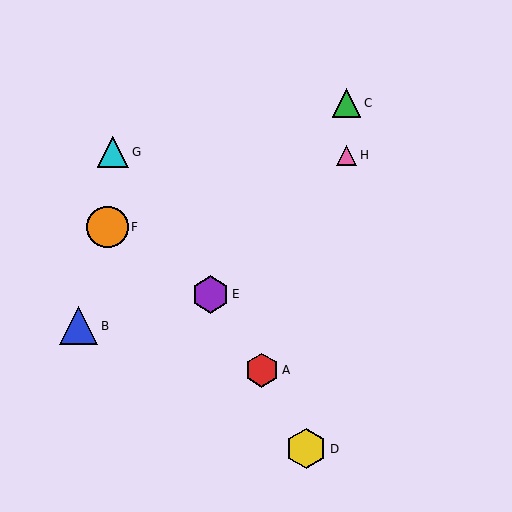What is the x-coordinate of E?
Object E is at x≈211.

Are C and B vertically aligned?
No, C is at x≈346 and B is at x≈78.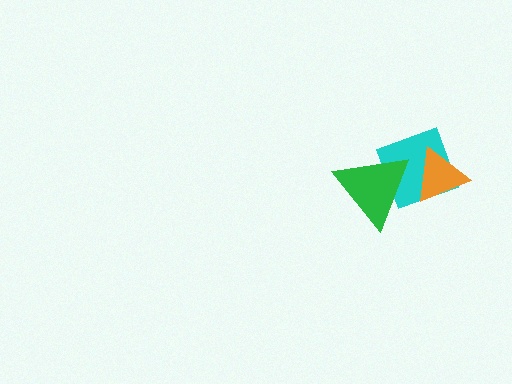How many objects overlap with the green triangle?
2 objects overlap with the green triangle.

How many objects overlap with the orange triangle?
2 objects overlap with the orange triangle.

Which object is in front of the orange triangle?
The green triangle is in front of the orange triangle.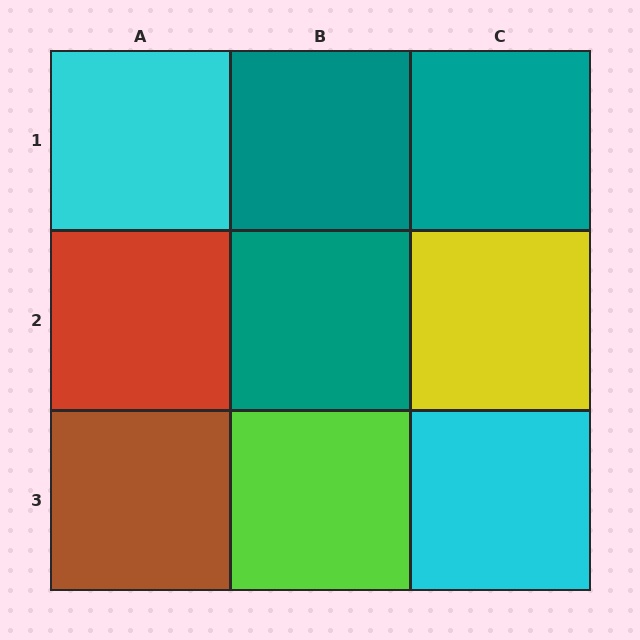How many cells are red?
1 cell is red.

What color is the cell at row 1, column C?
Teal.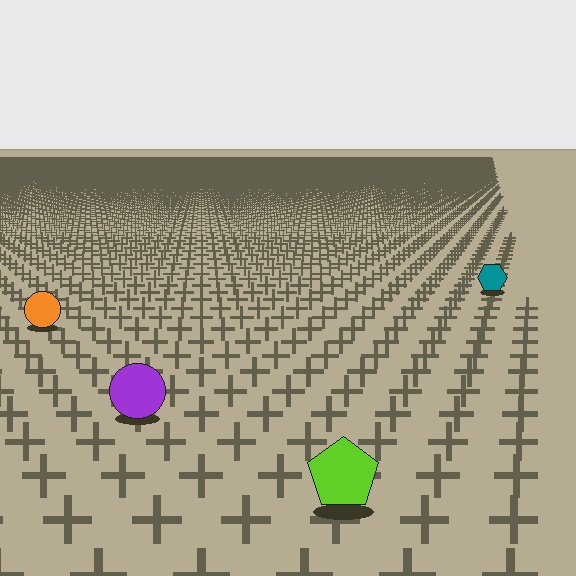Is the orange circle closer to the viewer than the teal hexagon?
Yes. The orange circle is closer — you can tell from the texture gradient: the ground texture is coarser near it.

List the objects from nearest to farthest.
From nearest to farthest: the lime pentagon, the purple circle, the orange circle, the teal hexagon.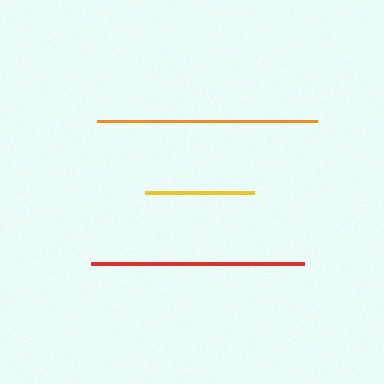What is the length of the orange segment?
The orange segment is approximately 220 pixels long.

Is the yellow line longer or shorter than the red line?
The red line is longer than the yellow line.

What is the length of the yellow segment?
The yellow segment is approximately 109 pixels long.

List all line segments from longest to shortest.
From longest to shortest: orange, red, yellow.